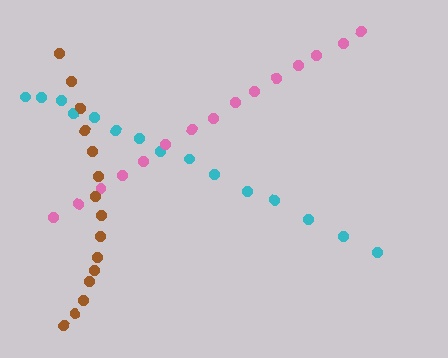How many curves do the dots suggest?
There are 3 distinct paths.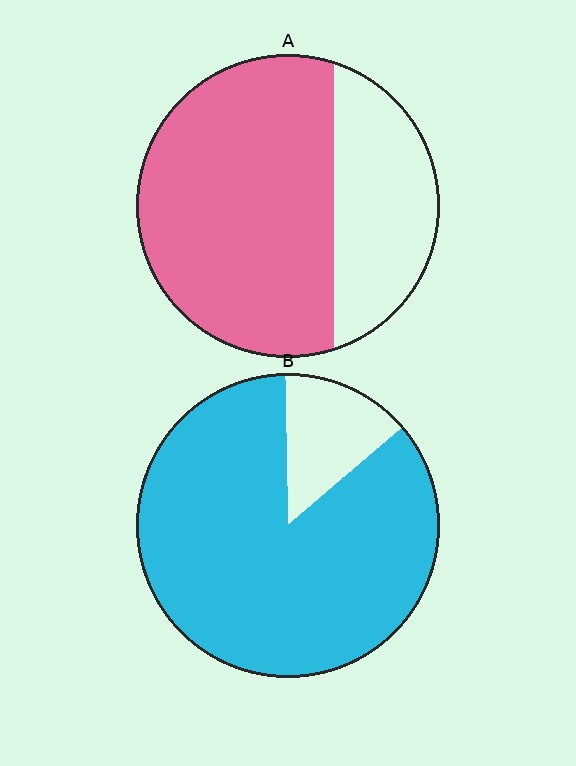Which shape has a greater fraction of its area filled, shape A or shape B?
Shape B.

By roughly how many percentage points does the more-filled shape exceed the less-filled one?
By roughly 15 percentage points (B over A).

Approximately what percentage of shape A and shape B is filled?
A is approximately 70% and B is approximately 85%.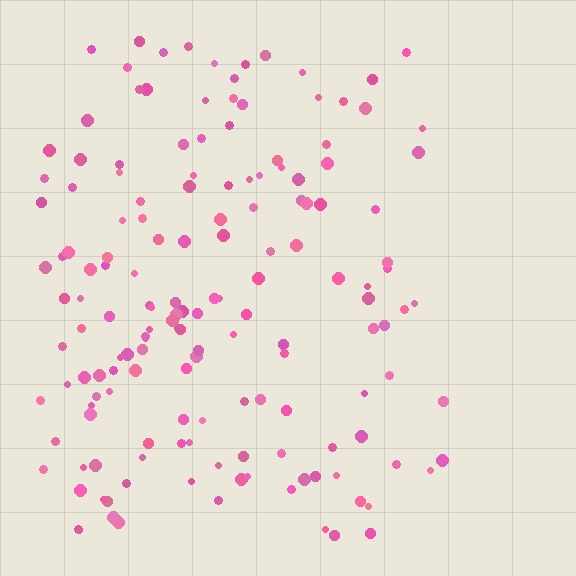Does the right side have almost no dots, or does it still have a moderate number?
Still a moderate number, just noticeably fewer than the left.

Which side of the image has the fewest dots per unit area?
The right.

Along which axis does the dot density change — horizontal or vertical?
Horizontal.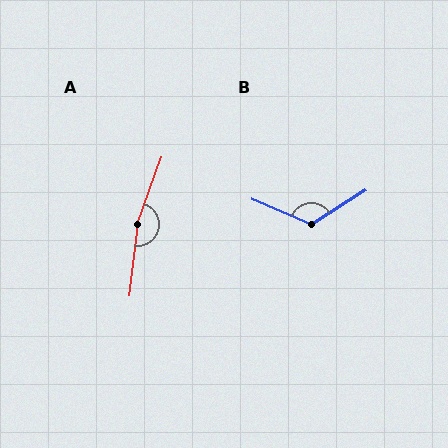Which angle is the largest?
A, at approximately 167 degrees.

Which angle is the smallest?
B, at approximately 124 degrees.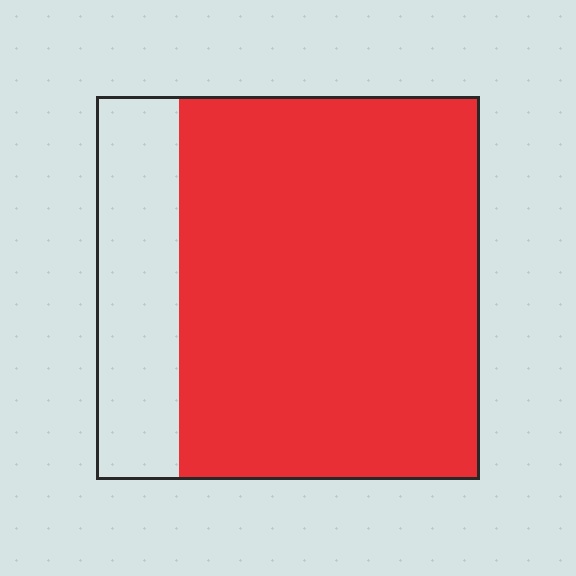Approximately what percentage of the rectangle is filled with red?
Approximately 80%.